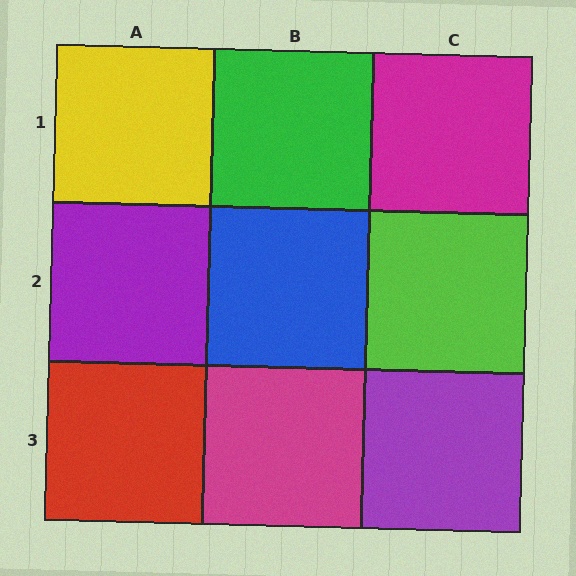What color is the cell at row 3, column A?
Red.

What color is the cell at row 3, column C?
Purple.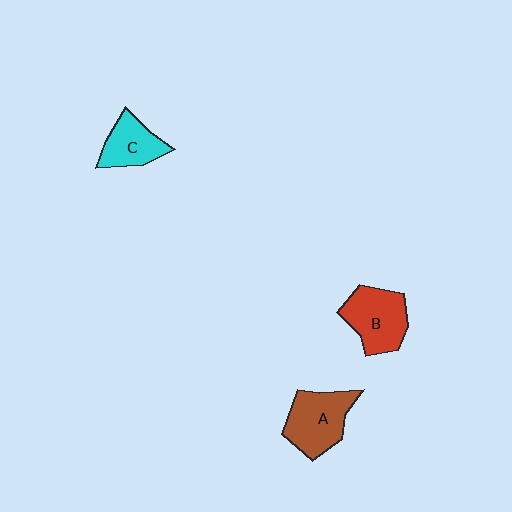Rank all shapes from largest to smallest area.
From largest to smallest: A (brown), B (red), C (cyan).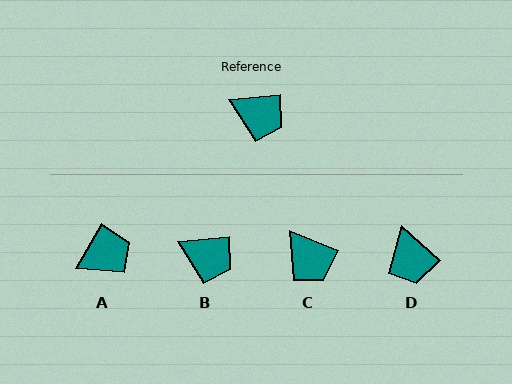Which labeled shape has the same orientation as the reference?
B.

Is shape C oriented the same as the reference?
No, it is off by about 28 degrees.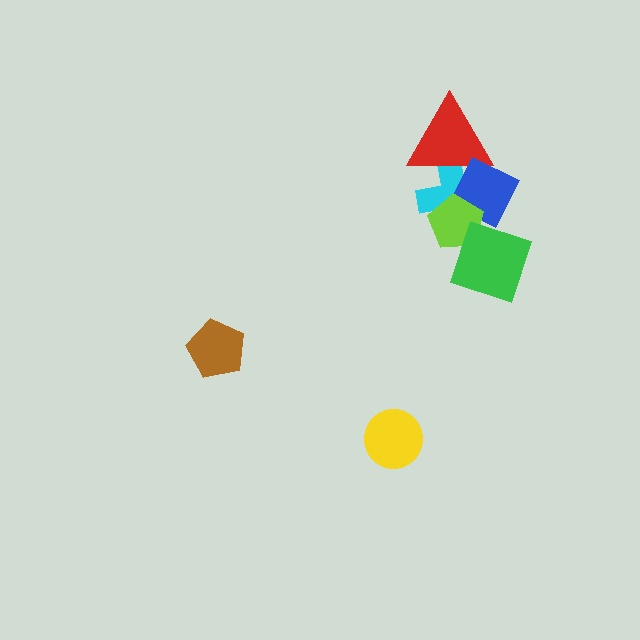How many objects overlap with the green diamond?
1 object overlaps with the green diamond.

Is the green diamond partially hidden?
No, no other shape covers it.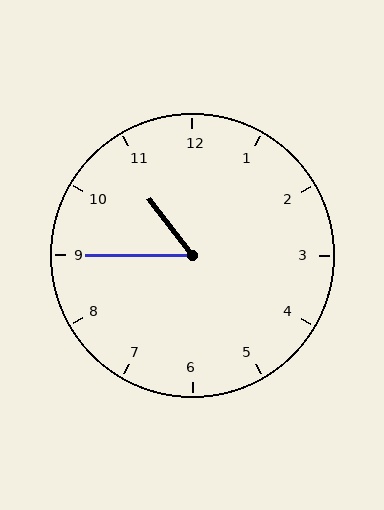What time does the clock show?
10:45.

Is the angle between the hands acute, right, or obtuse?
It is acute.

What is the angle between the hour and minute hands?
Approximately 52 degrees.